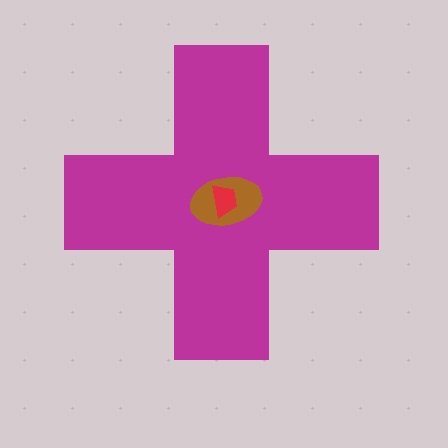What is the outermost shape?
The magenta cross.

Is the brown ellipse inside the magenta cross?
Yes.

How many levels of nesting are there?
3.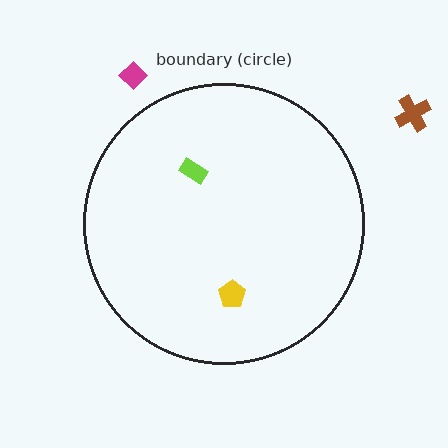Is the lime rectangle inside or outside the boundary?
Inside.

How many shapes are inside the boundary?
2 inside, 2 outside.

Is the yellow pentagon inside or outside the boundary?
Inside.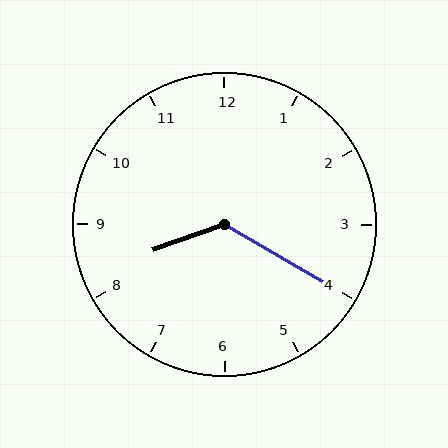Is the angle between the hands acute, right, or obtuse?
It is obtuse.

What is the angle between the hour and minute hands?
Approximately 130 degrees.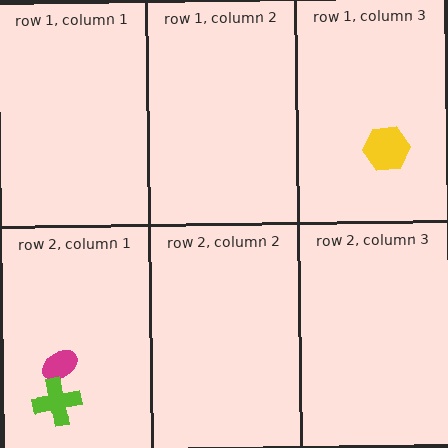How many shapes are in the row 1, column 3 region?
1.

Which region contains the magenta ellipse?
The row 2, column 1 region.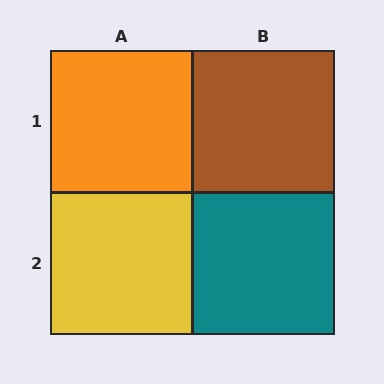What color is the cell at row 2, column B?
Teal.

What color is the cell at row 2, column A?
Yellow.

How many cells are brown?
1 cell is brown.